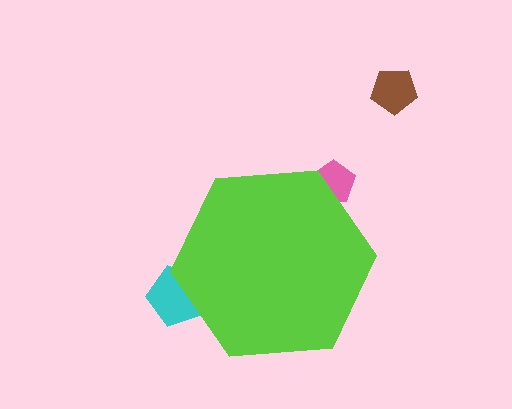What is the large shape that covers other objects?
A lime hexagon.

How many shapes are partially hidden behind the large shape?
2 shapes are partially hidden.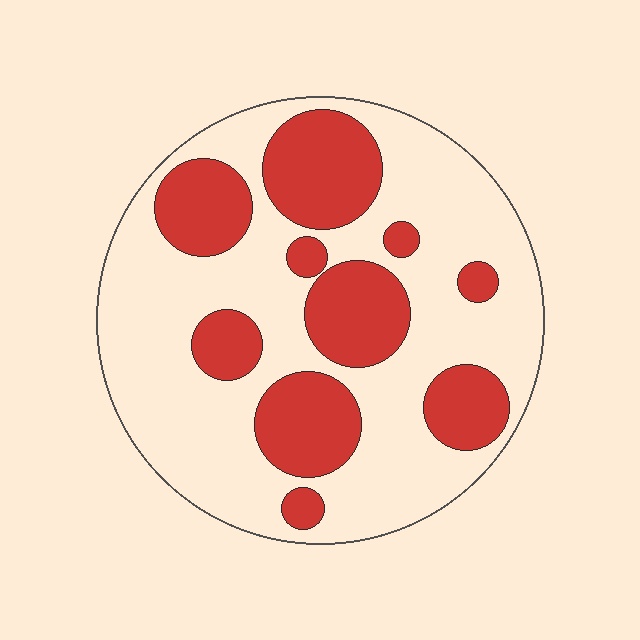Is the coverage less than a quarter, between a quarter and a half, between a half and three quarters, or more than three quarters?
Between a quarter and a half.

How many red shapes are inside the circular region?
10.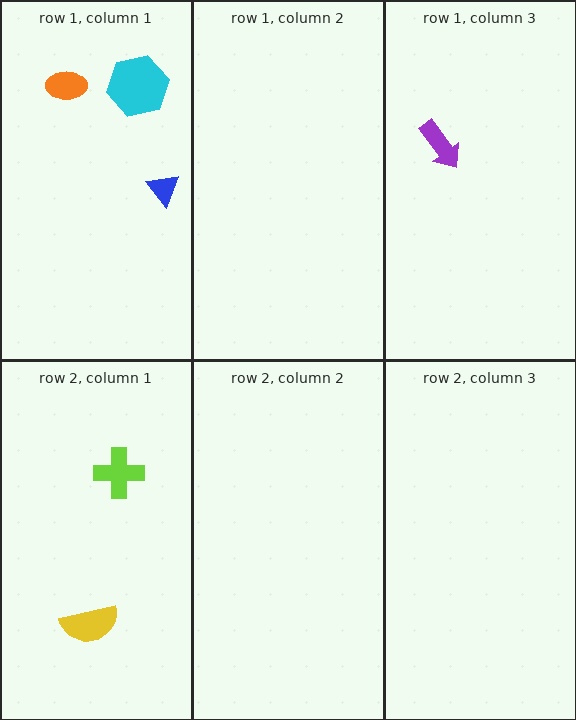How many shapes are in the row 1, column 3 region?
1.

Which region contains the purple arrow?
The row 1, column 3 region.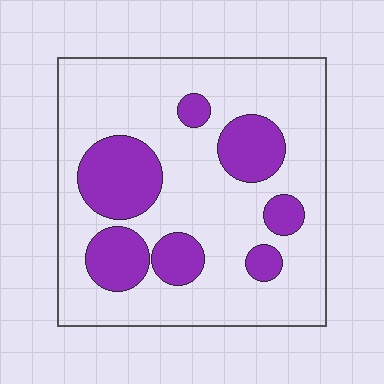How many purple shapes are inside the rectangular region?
7.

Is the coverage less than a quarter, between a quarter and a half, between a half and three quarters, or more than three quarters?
Between a quarter and a half.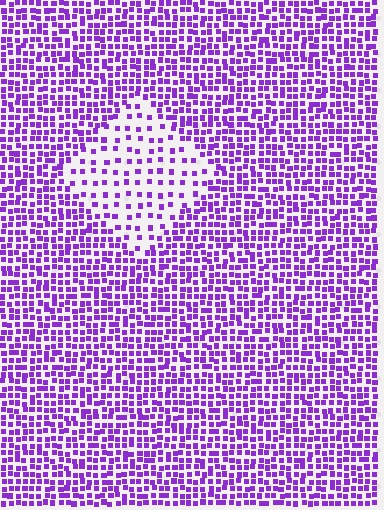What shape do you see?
I see a diamond.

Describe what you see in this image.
The image contains small purple elements arranged at two different densities. A diamond-shaped region is visible where the elements are less densely packed than the surrounding area.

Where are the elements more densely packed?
The elements are more densely packed outside the diamond boundary.